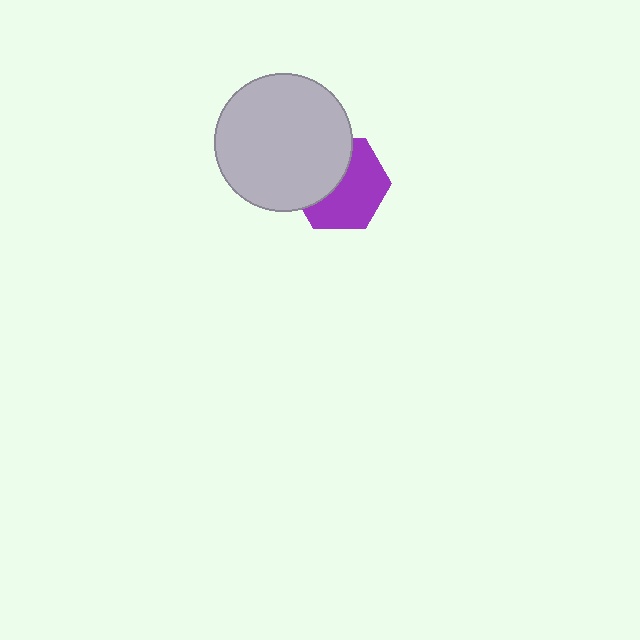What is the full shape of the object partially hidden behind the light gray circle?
The partially hidden object is a purple hexagon.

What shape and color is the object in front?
The object in front is a light gray circle.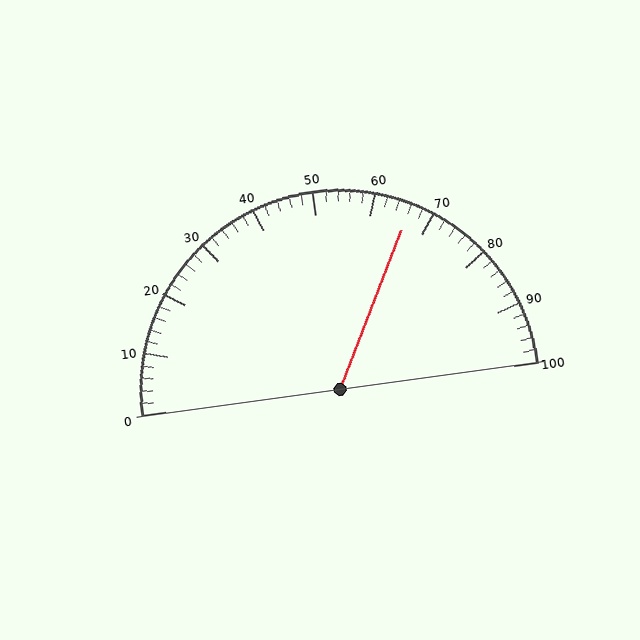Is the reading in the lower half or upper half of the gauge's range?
The reading is in the upper half of the range (0 to 100).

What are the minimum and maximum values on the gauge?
The gauge ranges from 0 to 100.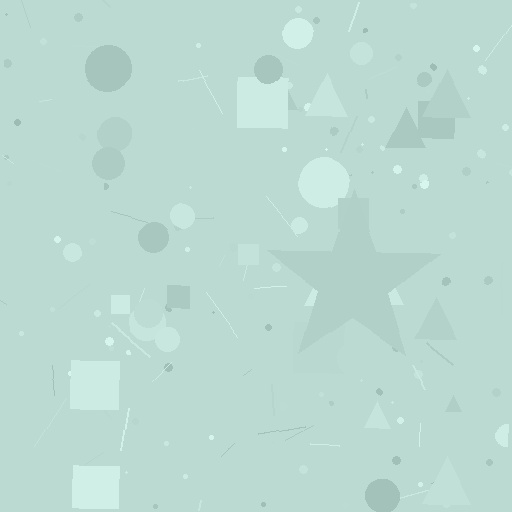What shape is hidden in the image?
A star is hidden in the image.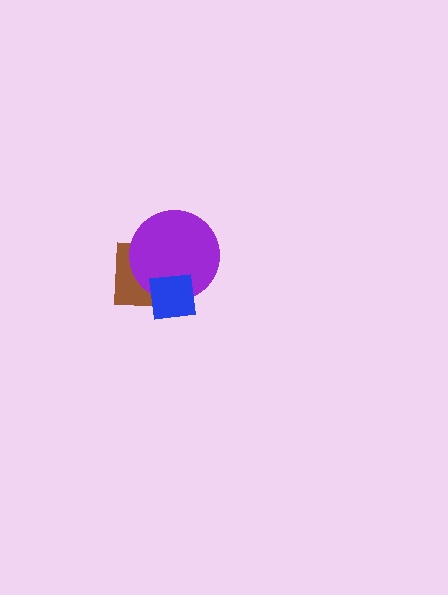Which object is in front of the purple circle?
The blue square is in front of the purple circle.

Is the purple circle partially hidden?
Yes, it is partially covered by another shape.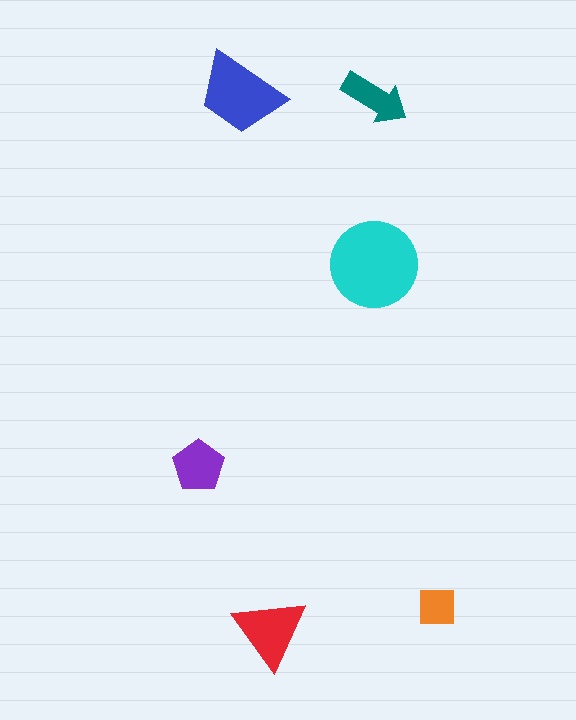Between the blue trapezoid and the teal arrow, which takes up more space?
The blue trapezoid.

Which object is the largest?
The cyan circle.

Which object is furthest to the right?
The orange square is rightmost.